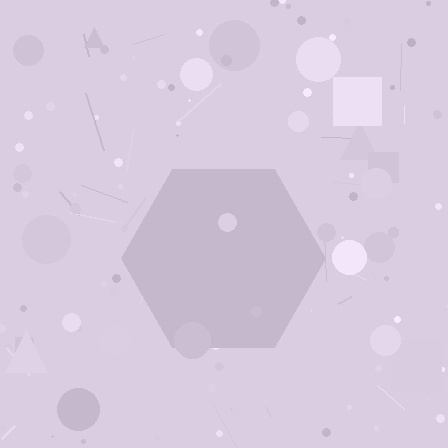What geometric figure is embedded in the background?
A hexagon is embedded in the background.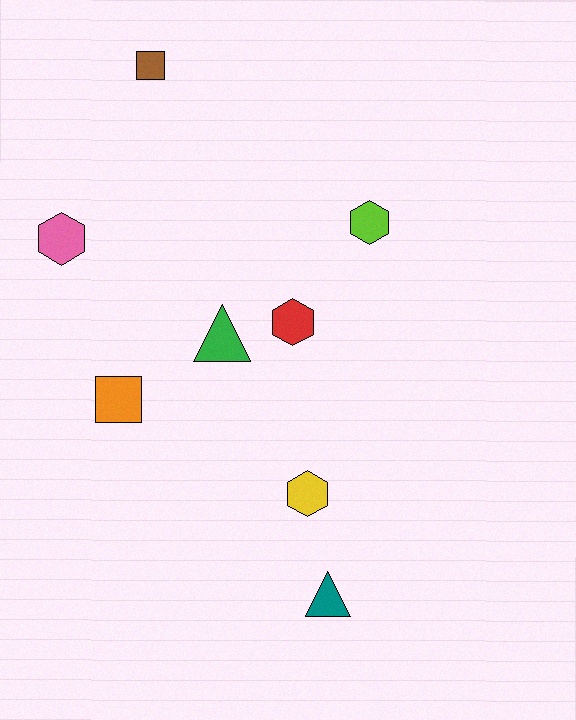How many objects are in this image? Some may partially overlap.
There are 8 objects.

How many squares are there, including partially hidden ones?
There are 2 squares.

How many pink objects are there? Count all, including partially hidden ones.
There is 1 pink object.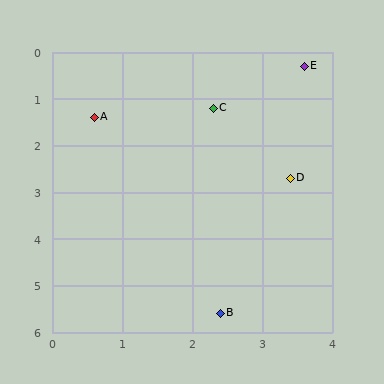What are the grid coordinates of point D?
Point D is at approximately (3.4, 2.7).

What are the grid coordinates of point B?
Point B is at approximately (2.4, 5.6).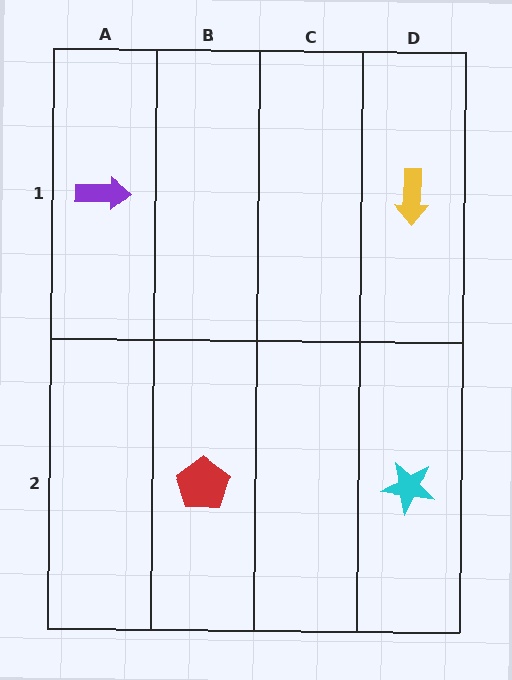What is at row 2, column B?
A red pentagon.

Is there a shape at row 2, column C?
No, that cell is empty.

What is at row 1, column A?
A purple arrow.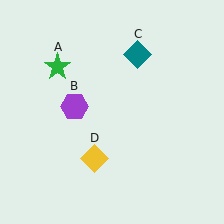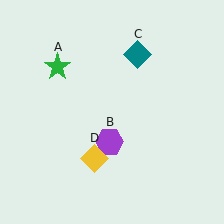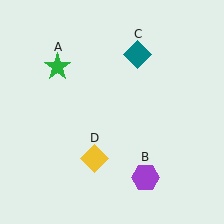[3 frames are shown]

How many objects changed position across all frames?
1 object changed position: purple hexagon (object B).